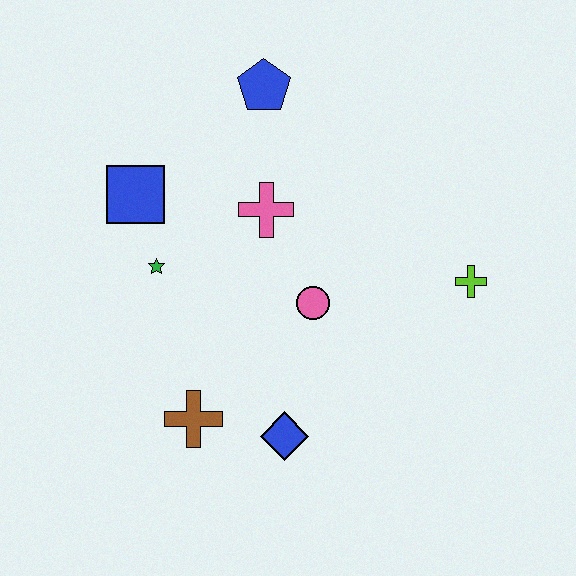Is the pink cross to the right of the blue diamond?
No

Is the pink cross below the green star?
No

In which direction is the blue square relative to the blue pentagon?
The blue square is to the left of the blue pentagon.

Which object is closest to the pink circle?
The pink cross is closest to the pink circle.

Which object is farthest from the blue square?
The lime cross is farthest from the blue square.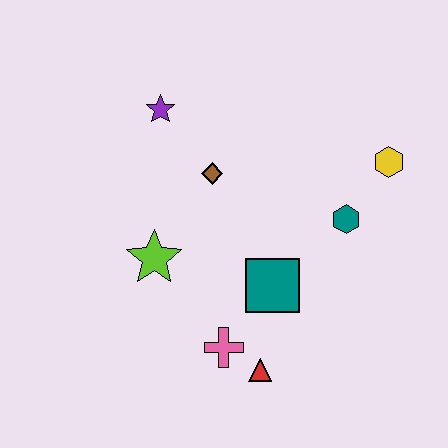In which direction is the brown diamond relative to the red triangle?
The brown diamond is above the red triangle.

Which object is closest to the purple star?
The brown diamond is closest to the purple star.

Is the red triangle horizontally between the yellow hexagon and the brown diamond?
Yes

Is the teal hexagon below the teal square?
No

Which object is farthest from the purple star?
The red triangle is farthest from the purple star.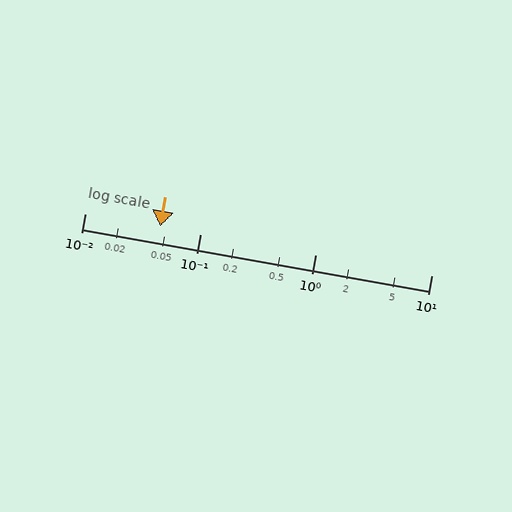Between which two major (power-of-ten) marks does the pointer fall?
The pointer is between 0.01 and 0.1.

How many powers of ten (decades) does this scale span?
The scale spans 3 decades, from 0.01 to 10.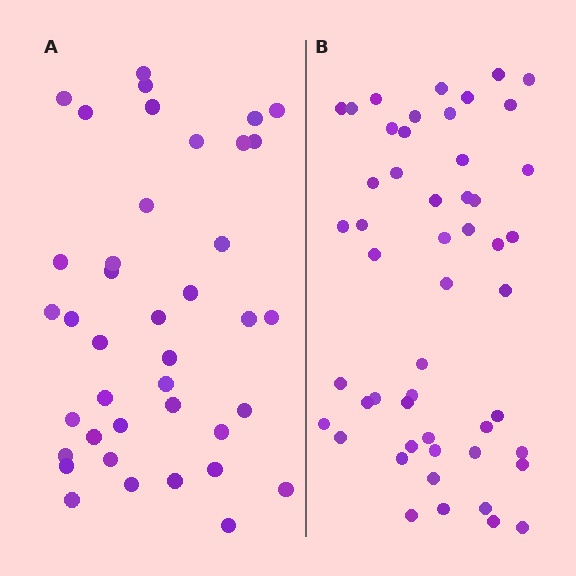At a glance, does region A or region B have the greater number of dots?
Region B (the right region) has more dots.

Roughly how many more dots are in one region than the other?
Region B has roughly 12 or so more dots than region A.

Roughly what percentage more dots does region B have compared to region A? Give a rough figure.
About 30% more.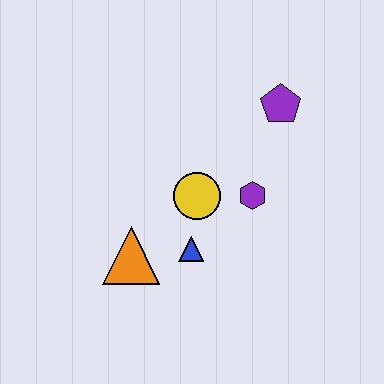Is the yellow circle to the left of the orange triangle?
No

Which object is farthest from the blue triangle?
The purple pentagon is farthest from the blue triangle.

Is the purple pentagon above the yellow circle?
Yes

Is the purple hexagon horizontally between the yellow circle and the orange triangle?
No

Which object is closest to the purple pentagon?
The purple hexagon is closest to the purple pentagon.